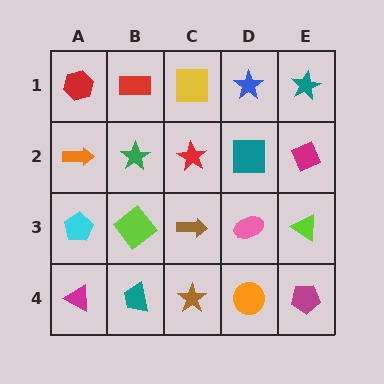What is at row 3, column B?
A lime diamond.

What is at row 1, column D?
A blue star.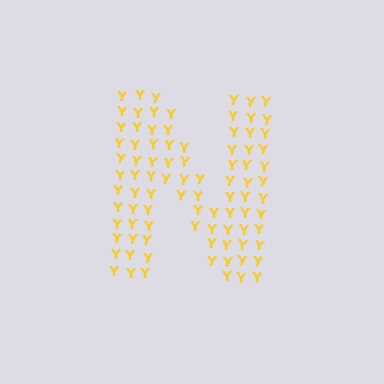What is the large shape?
The large shape is the letter N.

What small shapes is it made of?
It is made of small letter Y's.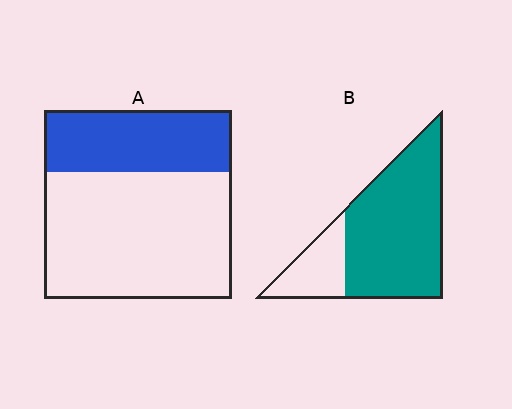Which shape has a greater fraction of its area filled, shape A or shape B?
Shape B.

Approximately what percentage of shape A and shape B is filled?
A is approximately 35% and B is approximately 75%.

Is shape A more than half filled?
No.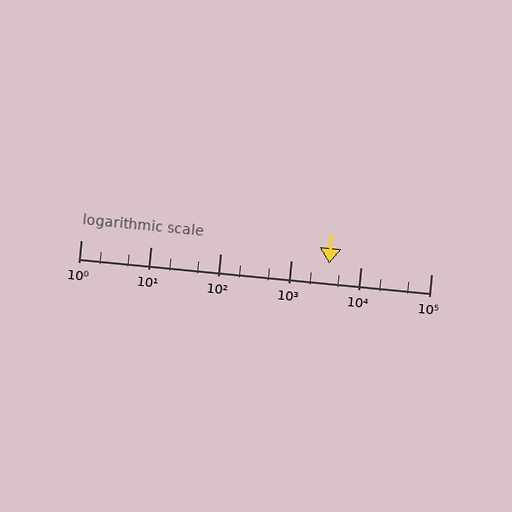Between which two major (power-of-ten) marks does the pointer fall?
The pointer is between 1000 and 10000.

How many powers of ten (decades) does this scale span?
The scale spans 5 decades, from 1 to 100000.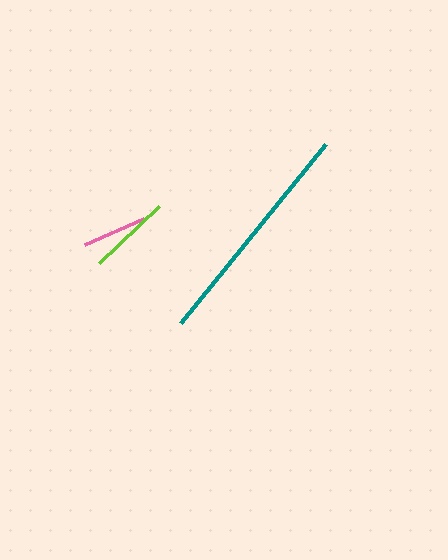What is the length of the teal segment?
The teal segment is approximately 230 pixels long.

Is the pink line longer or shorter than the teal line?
The teal line is longer than the pink line.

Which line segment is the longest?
The teal line is the longest at approximately 230 pixels.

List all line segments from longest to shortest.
From longest to shortest: teal, lime, pink.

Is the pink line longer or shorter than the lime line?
The lime line is longer than the pink line.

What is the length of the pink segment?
The pink segment is approximately 65 pixels long.